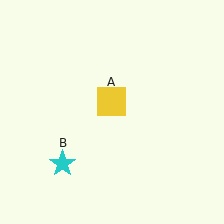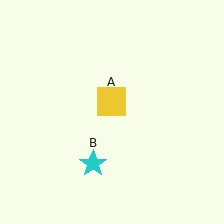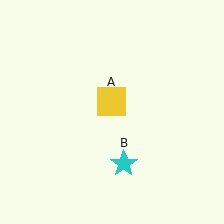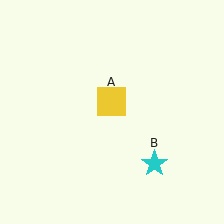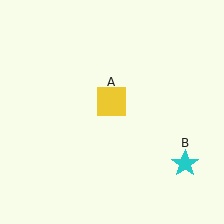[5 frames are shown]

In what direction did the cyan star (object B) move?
The cyan star (object B) moved right.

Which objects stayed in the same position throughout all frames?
Yellow square (object A) remained stationary.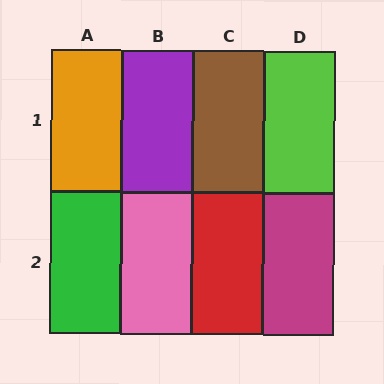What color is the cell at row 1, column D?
Lime.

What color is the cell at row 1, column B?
Purple.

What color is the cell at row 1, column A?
Orange.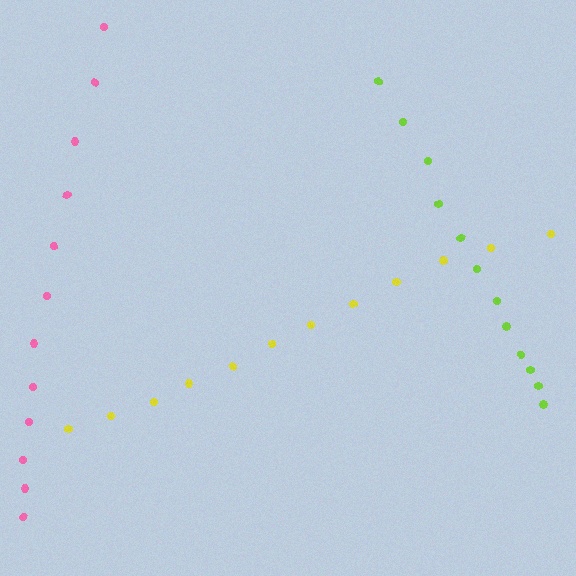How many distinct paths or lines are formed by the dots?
There are 3 distinct paths.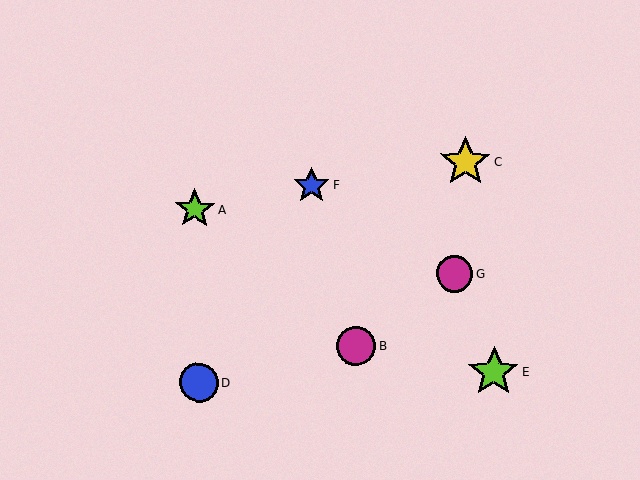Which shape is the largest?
The lime star (labeled E) is the largest.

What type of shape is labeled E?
Shape E is a lime star.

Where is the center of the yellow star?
The center of the yellow star is at (466, 162).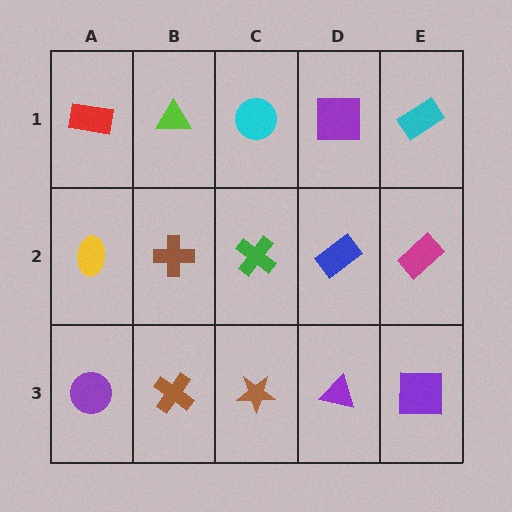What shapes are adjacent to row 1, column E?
A magenta rectangle (row 2, column E), a purple square (row 1, column D).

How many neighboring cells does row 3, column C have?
3.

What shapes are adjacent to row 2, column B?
A lime triangle (row 1, column B), a brown cross (row 3, column B), a yellow ellipse (row 2, column A), a green cross (row 2, column C).